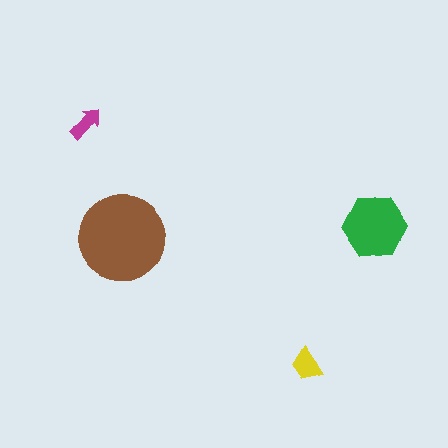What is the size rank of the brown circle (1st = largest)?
1st.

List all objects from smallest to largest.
The magenta arrow, the yellow trapezoid, the green hexagon, the brown circle.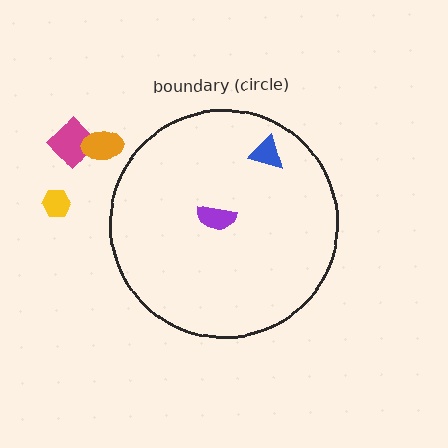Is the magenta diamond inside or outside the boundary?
Outside.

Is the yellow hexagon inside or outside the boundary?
Outside.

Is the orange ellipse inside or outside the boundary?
Outside.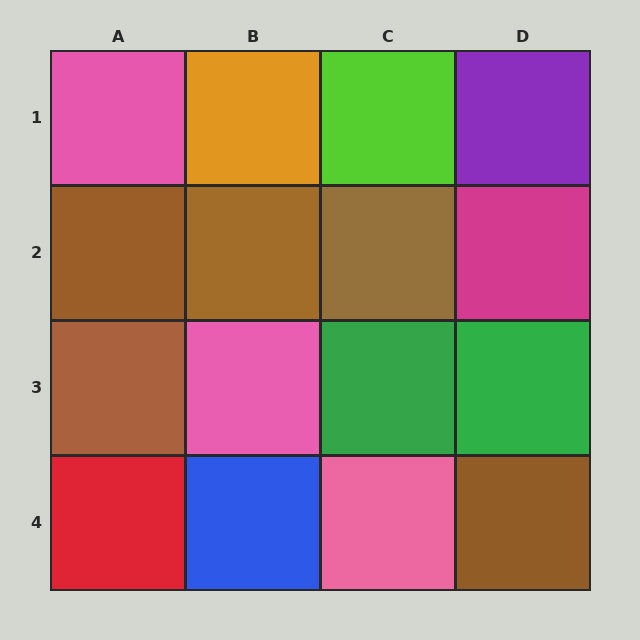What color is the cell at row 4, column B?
Blue.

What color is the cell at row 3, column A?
Brown.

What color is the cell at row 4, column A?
Red.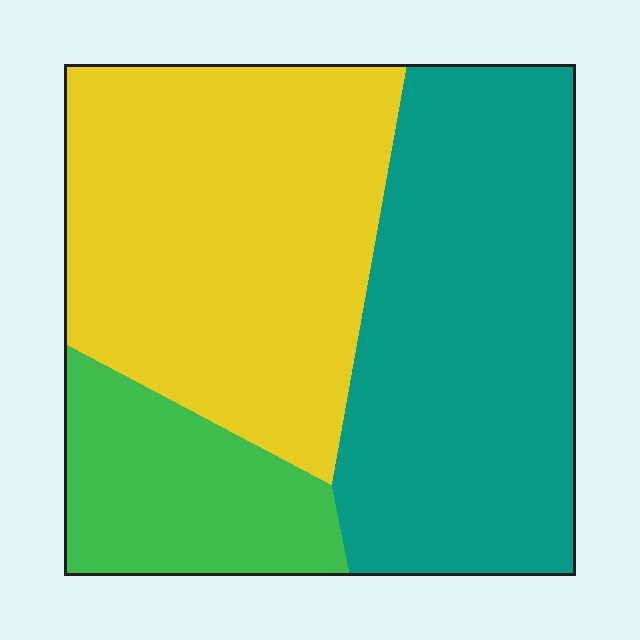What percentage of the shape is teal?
Teal takes up between a third and a half of the shape.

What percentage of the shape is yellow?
Yellow takes up between a quarter and a half of the shape.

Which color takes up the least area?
Green, at roughly 15%.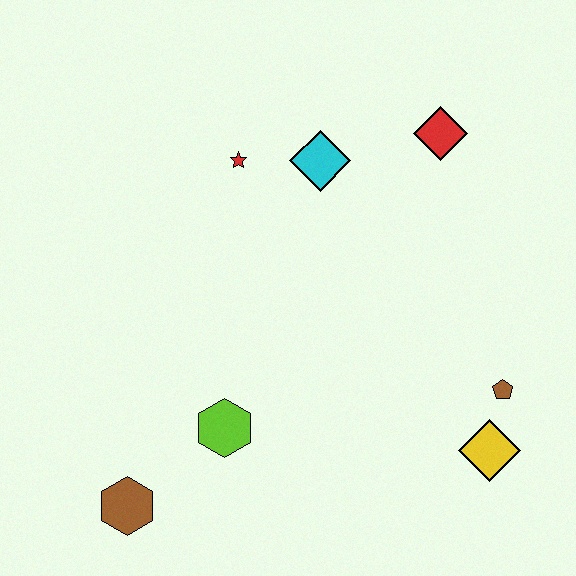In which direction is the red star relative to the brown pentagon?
The red star is to the left of the brown pentagon.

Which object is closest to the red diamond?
The cyan diamond is closest to the red diamond.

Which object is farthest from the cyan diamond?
The brown hexagon is farthest from the cyan diamond.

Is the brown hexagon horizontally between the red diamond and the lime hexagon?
No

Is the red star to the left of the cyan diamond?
Yes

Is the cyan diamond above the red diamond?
No